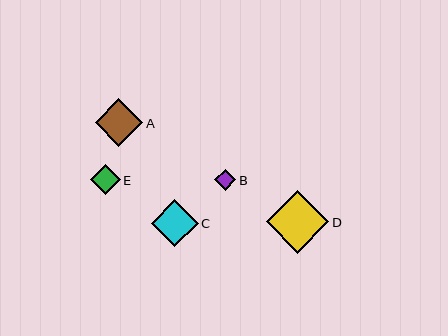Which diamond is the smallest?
Diamond B is the smallest with a size of approximately 21 pixels.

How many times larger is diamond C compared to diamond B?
Diamond C is approximately 2.2 times the size of diamond B.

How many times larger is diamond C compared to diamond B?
Diamond C is approximately 2.2 times the size of diamond B.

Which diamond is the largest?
Diamond D is the largest with a size of approximately 63 pixels.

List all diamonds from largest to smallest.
From largest to smallest: D, A, C, E, B.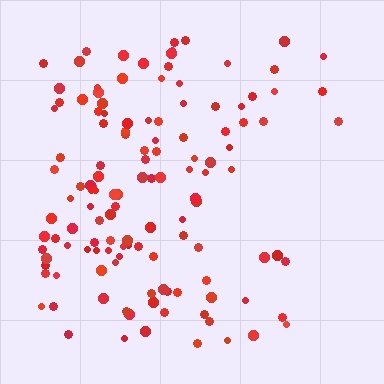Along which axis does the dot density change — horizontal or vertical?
Horizontal.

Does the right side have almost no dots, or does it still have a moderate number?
Still a moderate number, just noticeably fewer than the left.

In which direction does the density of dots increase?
From right to left, with the left side densest.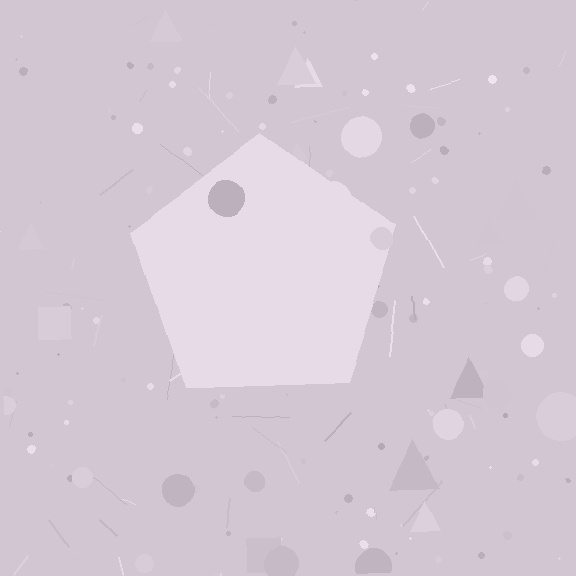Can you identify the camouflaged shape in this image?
The camouflaged shape is a pentagon.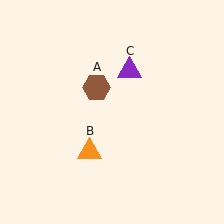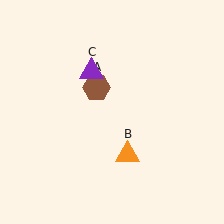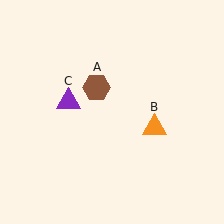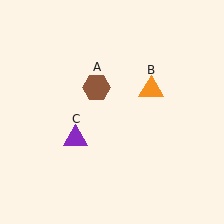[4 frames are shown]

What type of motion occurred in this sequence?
The orange triangle (object B), purple triangle (object C) rotated counterclockwise around the center of the scene.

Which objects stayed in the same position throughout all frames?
Brown hexagon (object A) remained stationary.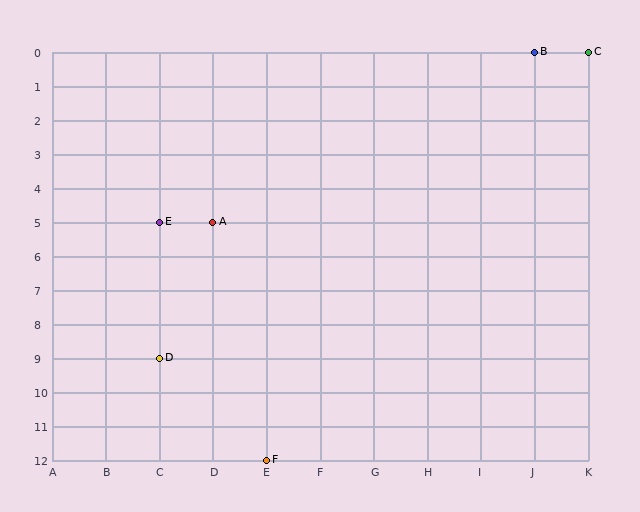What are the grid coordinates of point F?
Point F is at grid coordinates (E, 12).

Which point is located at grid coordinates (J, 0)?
Point B is at (J, 0).